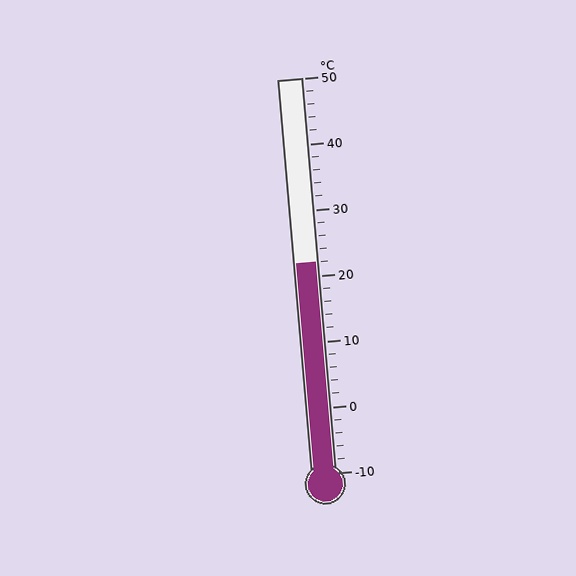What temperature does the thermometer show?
The thermometer shows approximately 22°C.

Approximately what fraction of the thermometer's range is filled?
The thermometer is filled to approximately 55% of its range.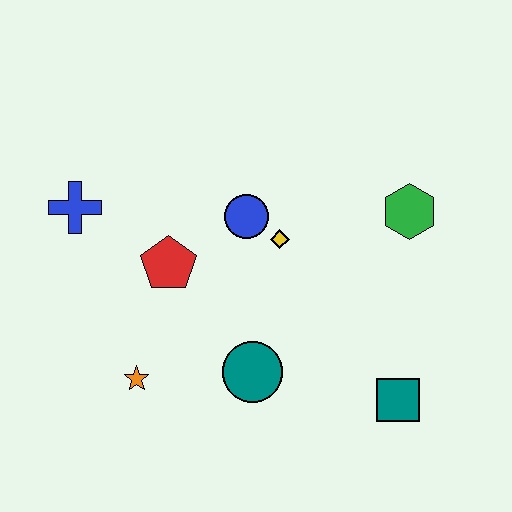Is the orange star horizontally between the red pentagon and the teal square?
No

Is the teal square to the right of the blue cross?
Yes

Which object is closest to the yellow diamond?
The blue circle is closest to the yellow diamond.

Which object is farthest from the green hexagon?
The blue cross is farthest from the green hexagon.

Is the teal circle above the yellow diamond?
No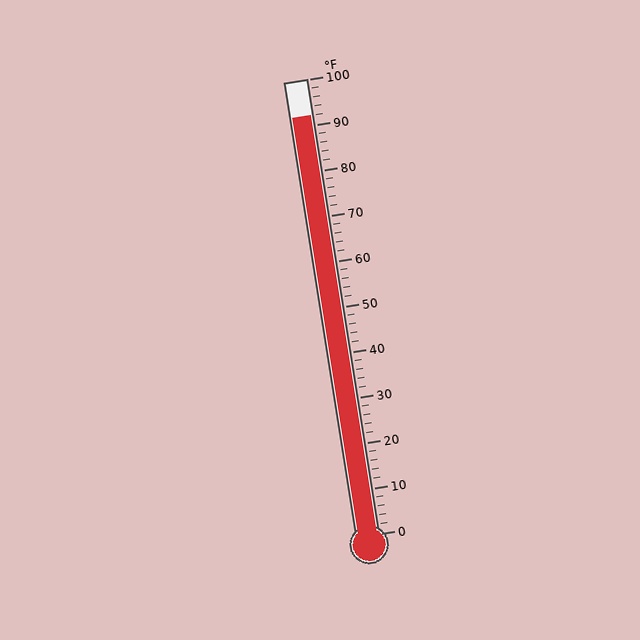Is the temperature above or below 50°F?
The temperature is above 50°F.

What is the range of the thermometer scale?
The thermometer scale ranges from 0°F to 100°F.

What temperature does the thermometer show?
The thermometer shows approximately 92°F.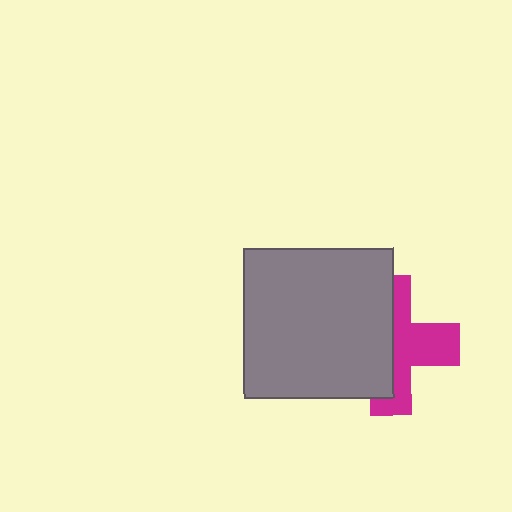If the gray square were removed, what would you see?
You would see the complete magenta cross.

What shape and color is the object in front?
The object in front is a gray square.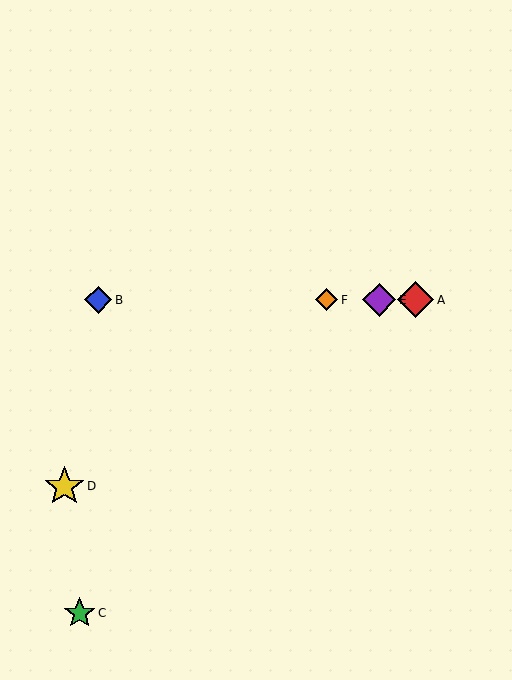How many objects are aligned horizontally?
4 objects (A, B, E, F) are aligned horizontally.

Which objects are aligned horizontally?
Objects A, B, E, F are aligned horizontally.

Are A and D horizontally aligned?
No, A is at y≈300 and D is at y≈486.